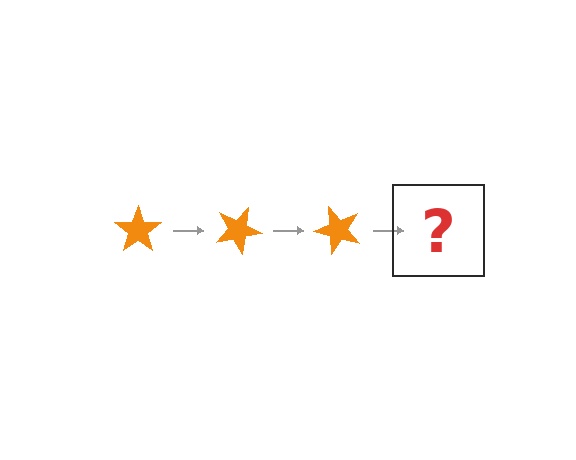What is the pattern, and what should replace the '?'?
The pattern is that the star rotates 25 degrees each step. The '?' should be an orange star rotated 75 degrees.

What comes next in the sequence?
The next element should be an orange star rotated 75 degrees.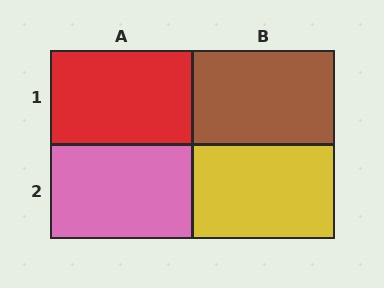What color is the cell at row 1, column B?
Brown.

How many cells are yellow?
1 cell is yellow.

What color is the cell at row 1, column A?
Red.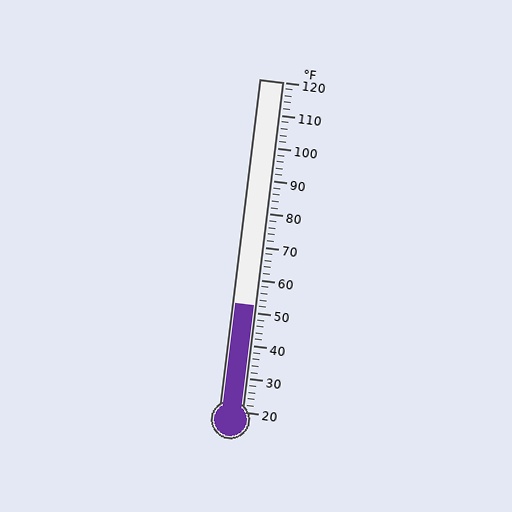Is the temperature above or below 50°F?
The temperature is above 50°F.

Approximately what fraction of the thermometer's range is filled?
The thermometer is filled to approximately 30% of its range.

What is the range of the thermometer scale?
The thermometer scale ranges from 20°F to 120°F.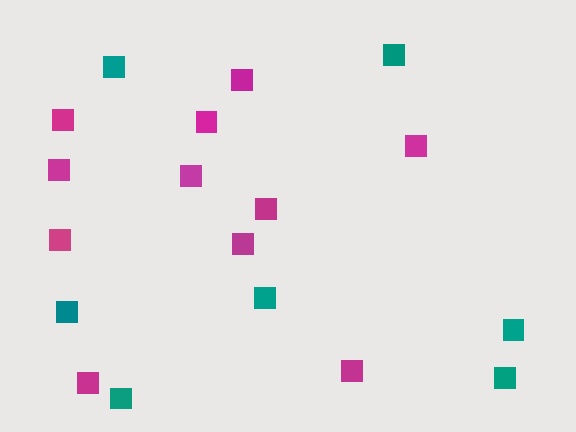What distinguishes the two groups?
There are 2 groups: one group of teal squares (7) and one group of magenta squares (11).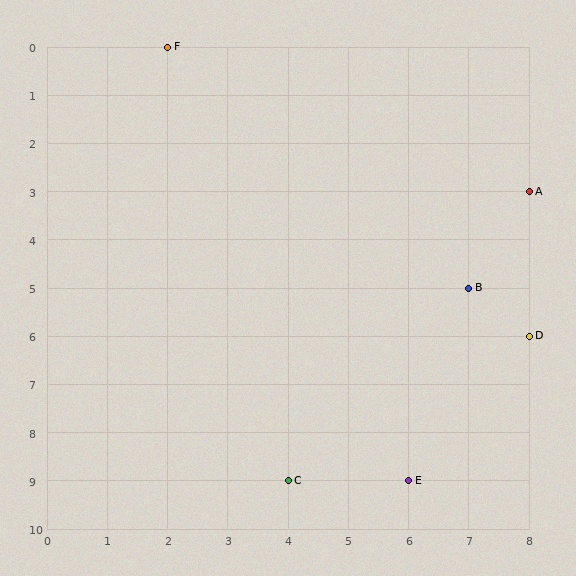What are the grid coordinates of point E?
Point E is at grid coordinates (6, 9).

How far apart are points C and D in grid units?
Points C and D are 4 columns and 3 rows apart (about 5.0 grid units diagonally).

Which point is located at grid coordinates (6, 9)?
Point E is at (6, 9).